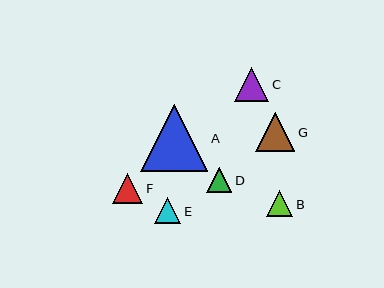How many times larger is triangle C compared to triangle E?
Triangle C is approximately 1.3 times the size of triangle E.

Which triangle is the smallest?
Triangle D is the smallest with a size of approximately 26 pixels.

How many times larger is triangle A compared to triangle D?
Triangle A is approximately 2.6 times the size of triangle D.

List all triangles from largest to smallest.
From largest to smallest: A, G, C, F, E, B, D.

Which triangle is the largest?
Triangle A is the largest with a size of approximately 67 pixels.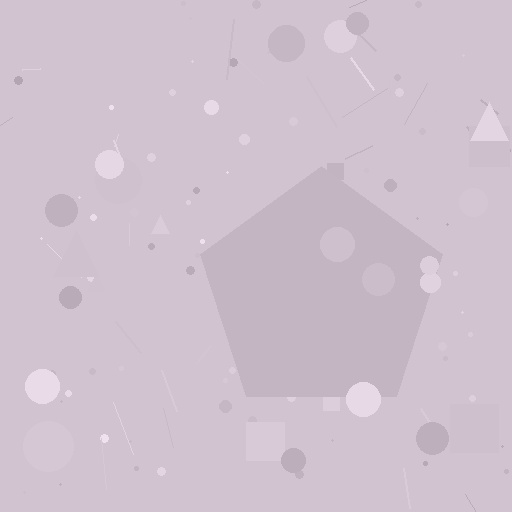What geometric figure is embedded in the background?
A pentagon is embedded in the background.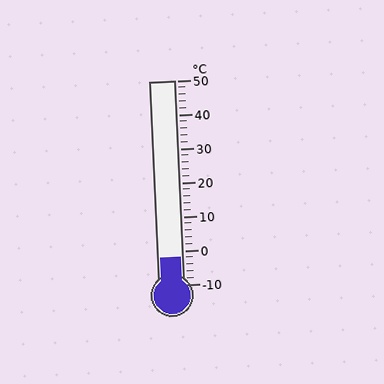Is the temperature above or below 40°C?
The temperature is below 40°C.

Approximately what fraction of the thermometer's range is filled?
The thermometer is filled to approximately 15% of its range.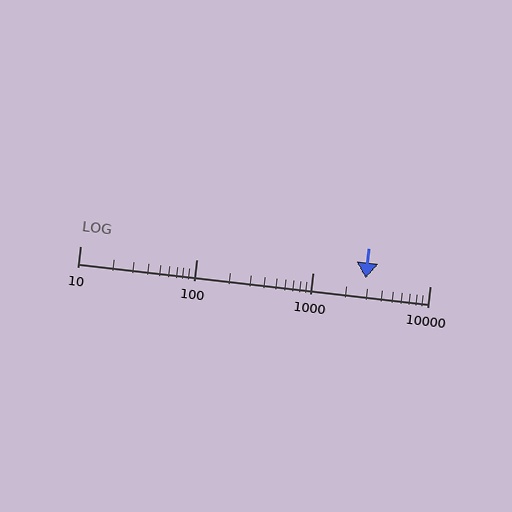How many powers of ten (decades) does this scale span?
The scale spans 3 decades, from 10 to 10000.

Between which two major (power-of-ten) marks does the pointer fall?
The pointer is between 1000 and 10000.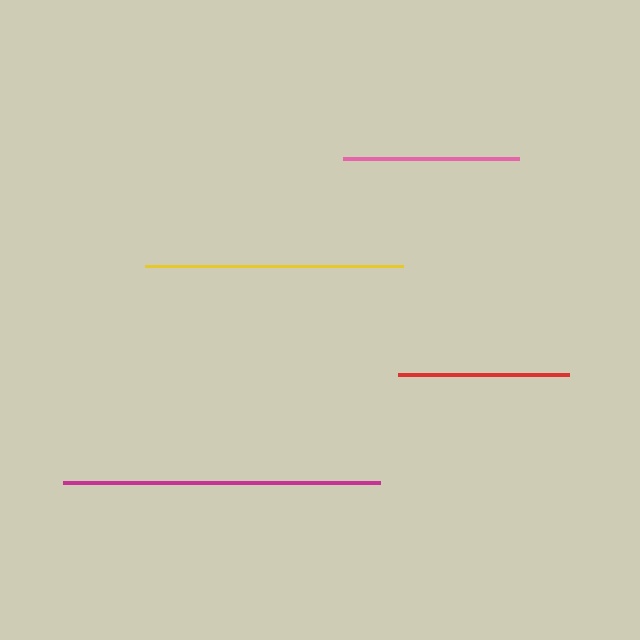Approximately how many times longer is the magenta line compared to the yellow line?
The magenta line is approximately 1.2 times the length of the yellow line.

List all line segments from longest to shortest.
From longest to shortest: magenta, yellow, pink, red.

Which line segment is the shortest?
The red line is the shortest at approximately 171 pixels.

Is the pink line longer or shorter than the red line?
The pink line is longer than the red line.